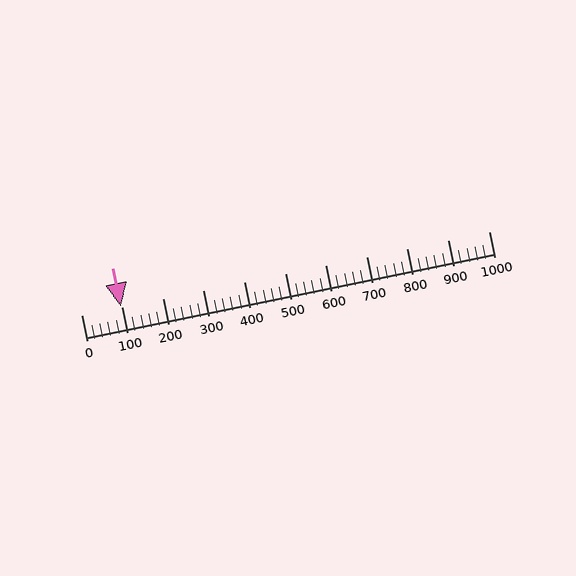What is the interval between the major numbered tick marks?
The major tick marks are spaced 100 units apart.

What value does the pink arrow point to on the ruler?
The pink arrow points to approximately 98.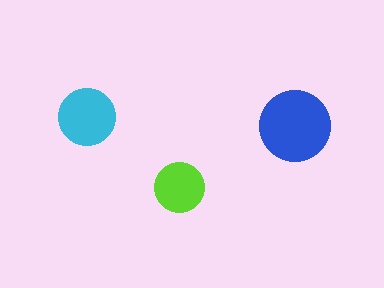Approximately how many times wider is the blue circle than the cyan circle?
About 1.5 times wider.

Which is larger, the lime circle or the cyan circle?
The cyan one.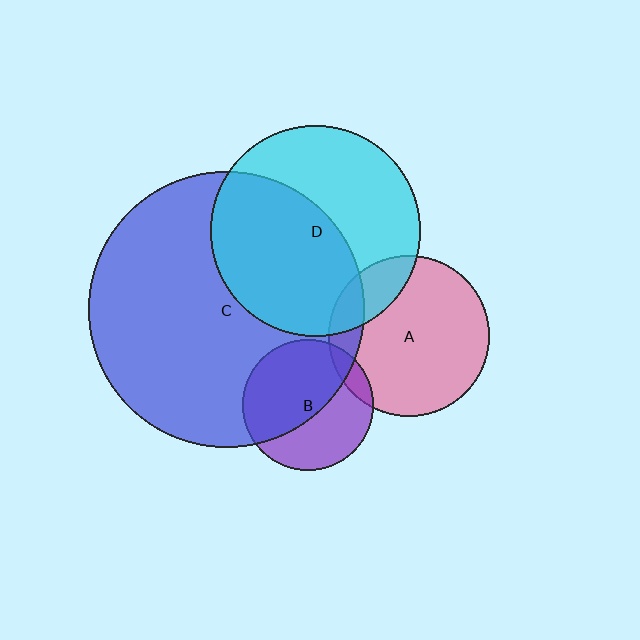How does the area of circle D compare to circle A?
Approximately 1.7 times.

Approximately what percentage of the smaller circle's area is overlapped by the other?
Approximately 55%.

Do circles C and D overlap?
Yes.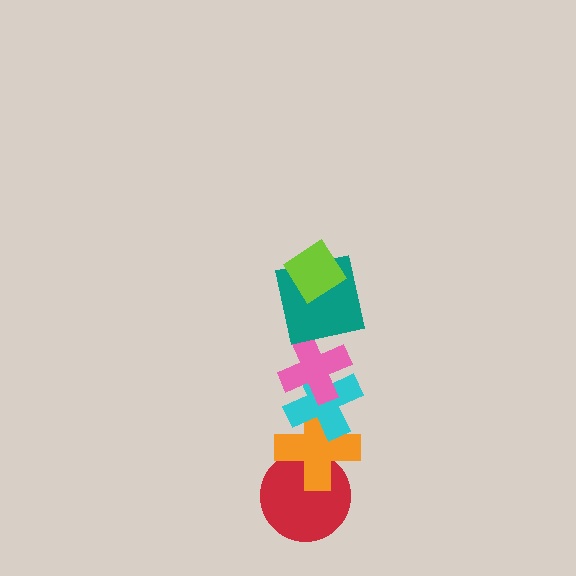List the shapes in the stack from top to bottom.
From top to bottom: the lime diamond, the teal square, the pink cross, the cyan cross, the orange cross, the red circle.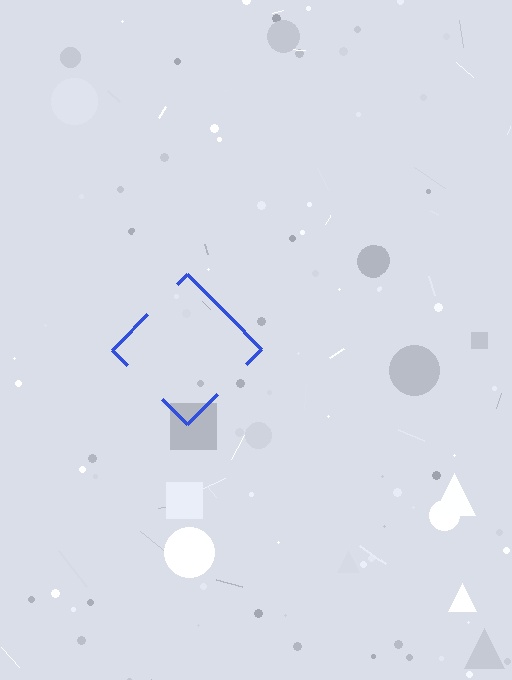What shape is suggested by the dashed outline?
The dashed outline suggests a diamond.